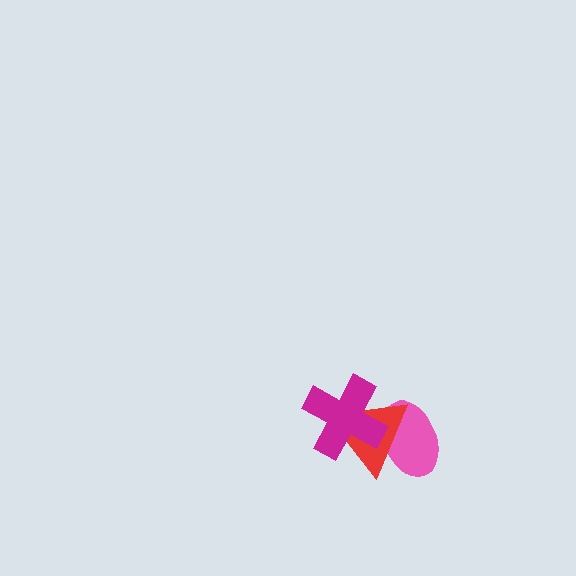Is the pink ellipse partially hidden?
Yes, it is partially covered by another shape.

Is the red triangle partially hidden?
Yes, it is partially covered by another shape.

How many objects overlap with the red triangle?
2 objects overlap with the red triangle.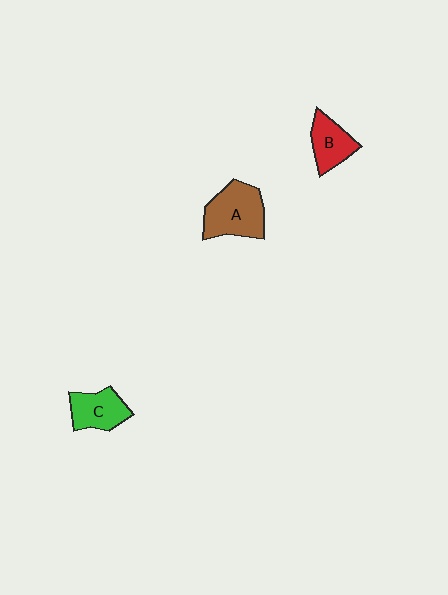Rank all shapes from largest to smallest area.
From largest to smallest: A (brown), C (green), B (red).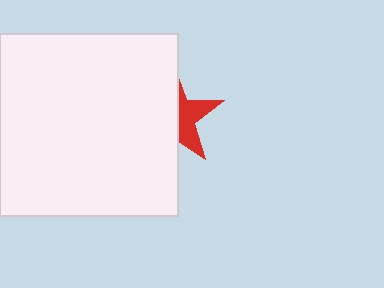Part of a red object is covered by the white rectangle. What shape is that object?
It is a star.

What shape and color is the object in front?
The object in front is a white rectangle.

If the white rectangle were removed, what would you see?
You would see the complete red star.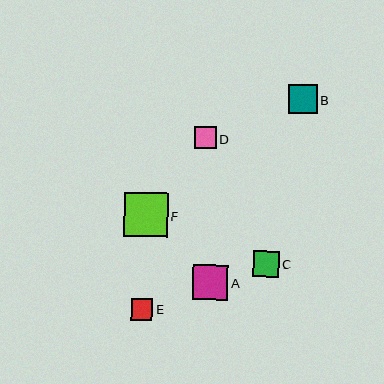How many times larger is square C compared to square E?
Square C is approximately 1.2 times the size of square E.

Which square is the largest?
Square F is the largest with a size of approximately 44 pixels.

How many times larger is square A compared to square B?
Square A is approximately 1.2 times the size of square B.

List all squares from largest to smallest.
From largest to smallest: F, A, B, C, D, E.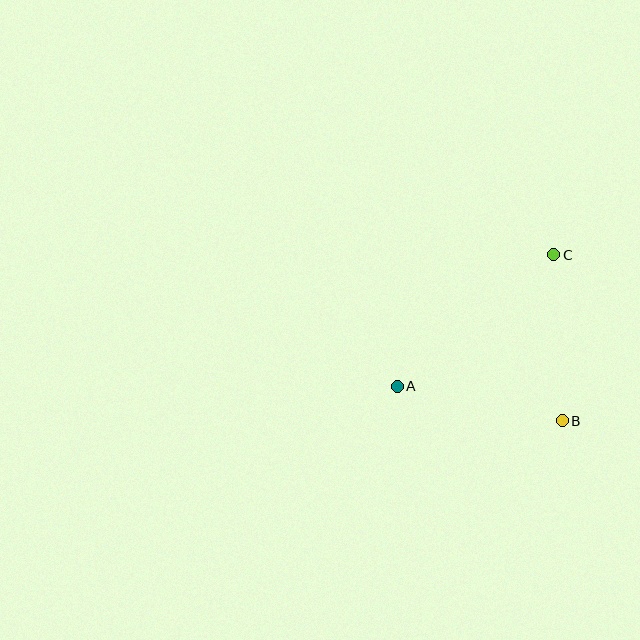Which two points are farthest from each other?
Points A and C are farthest from each other.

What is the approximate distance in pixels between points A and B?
The distance between A and B is approximately 168 pixels.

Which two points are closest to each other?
Points B and C are closest to each other.